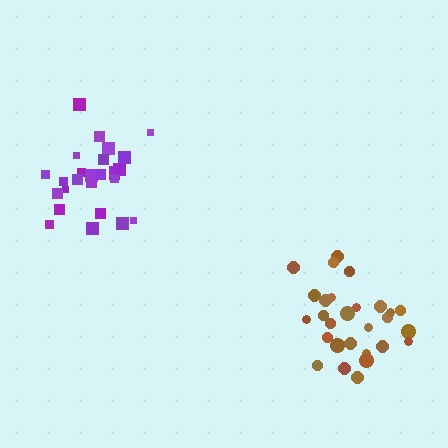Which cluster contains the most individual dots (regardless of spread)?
Brown (29).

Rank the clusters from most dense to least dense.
purple, brown.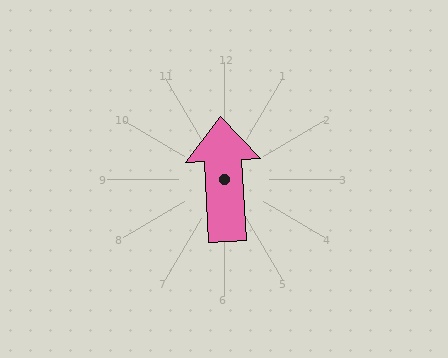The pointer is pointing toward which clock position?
Roughly 12 o'clock.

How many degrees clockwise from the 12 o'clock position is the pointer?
Approximately 357 degrees.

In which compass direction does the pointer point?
North.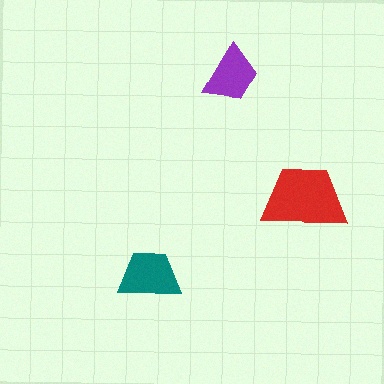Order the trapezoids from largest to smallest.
the red one, the teal one, the purple one.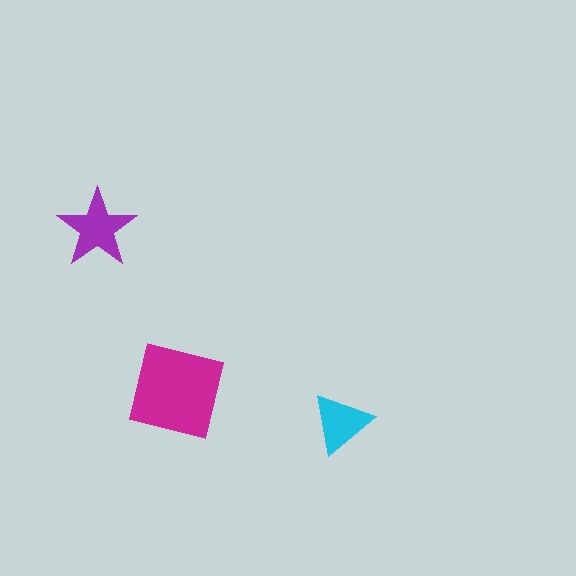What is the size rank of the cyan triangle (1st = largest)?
3rd.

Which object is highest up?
The purple star is topmost.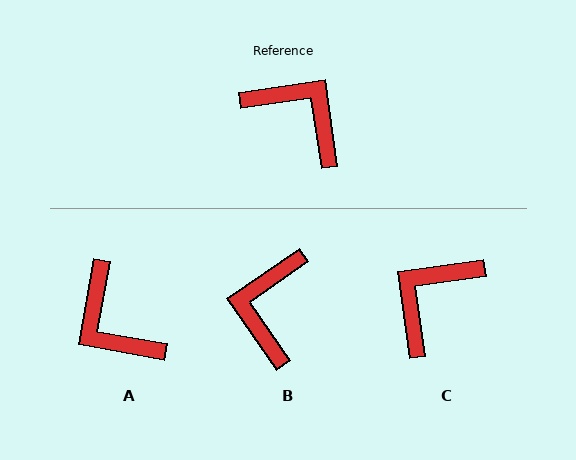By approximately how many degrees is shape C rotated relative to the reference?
Approximately 90 degrees counter-clockwise.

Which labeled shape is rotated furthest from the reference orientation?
A, about 162 degrees away.